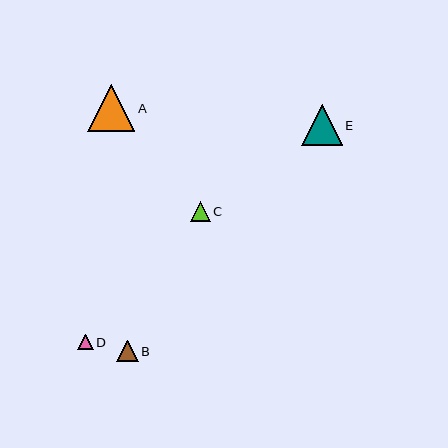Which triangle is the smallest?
Triangle D is the smallest with a size of approximately 16 pixels.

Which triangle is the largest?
Triangle A is the largest with a size of approximately 47 pixels.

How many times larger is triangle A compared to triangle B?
Triangle A is approximately 2.2 times the size of triangle B.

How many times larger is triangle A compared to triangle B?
Triangle A is approximately 2.2 times the size of triangle B.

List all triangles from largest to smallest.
From largest to smallest: A, E, B, C, D.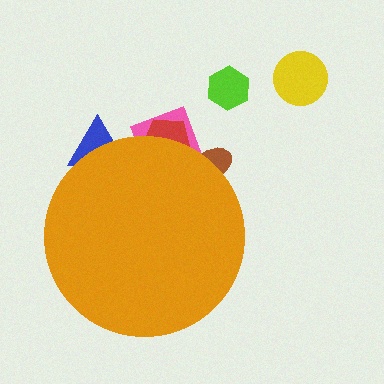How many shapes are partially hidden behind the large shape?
4 shapes are partially hidden.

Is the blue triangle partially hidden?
Yes, the blue triangle is partially hidden behind the orange circle.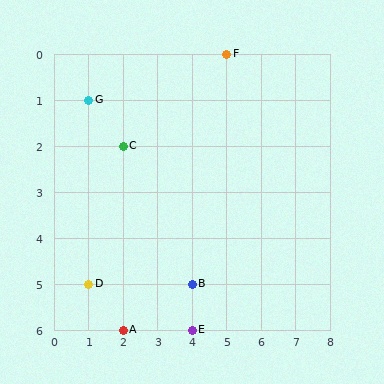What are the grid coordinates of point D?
Point D is at grid coordinates (1, 5).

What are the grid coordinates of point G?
Point G is at grid coordinates (1, 1).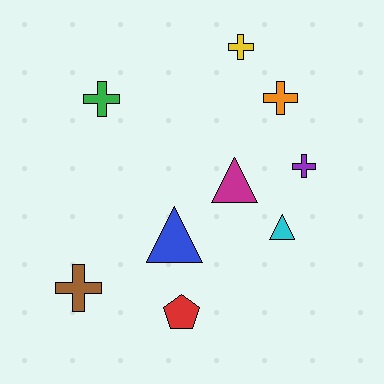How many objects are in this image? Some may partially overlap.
There are 9 objects.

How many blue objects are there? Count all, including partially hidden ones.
There is 1 blue object.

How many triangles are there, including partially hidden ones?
There are 3 triangles.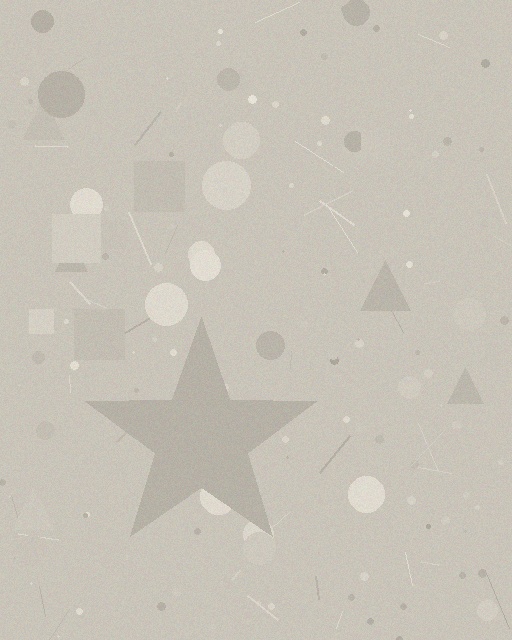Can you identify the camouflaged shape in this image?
The camouflaged shape is a star.